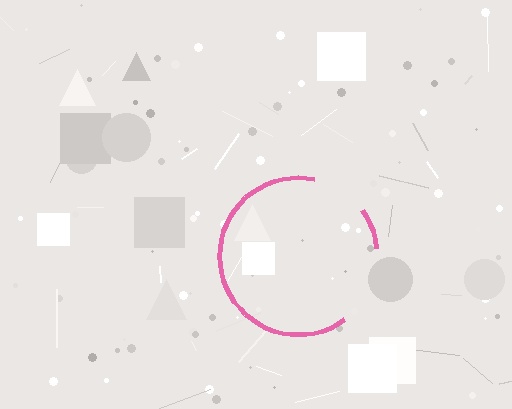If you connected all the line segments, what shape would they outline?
They would outline a circle.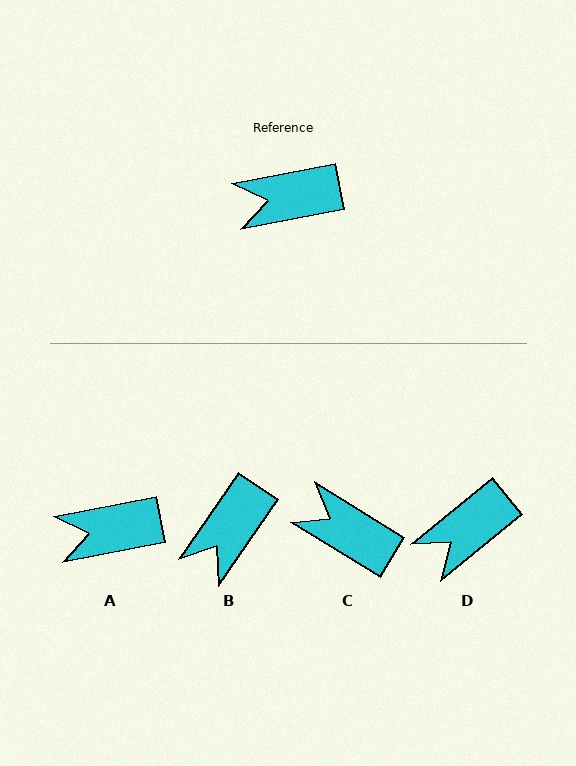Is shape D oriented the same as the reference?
No, it is off by about 28 degrees.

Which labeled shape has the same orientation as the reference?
A.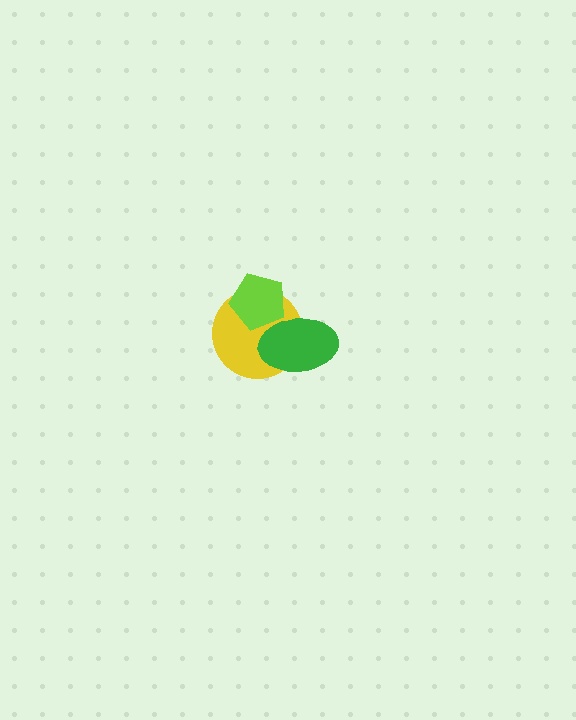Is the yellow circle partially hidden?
Yes, it is partially covered by another shape.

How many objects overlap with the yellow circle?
2 objects overlap with the yellow circle.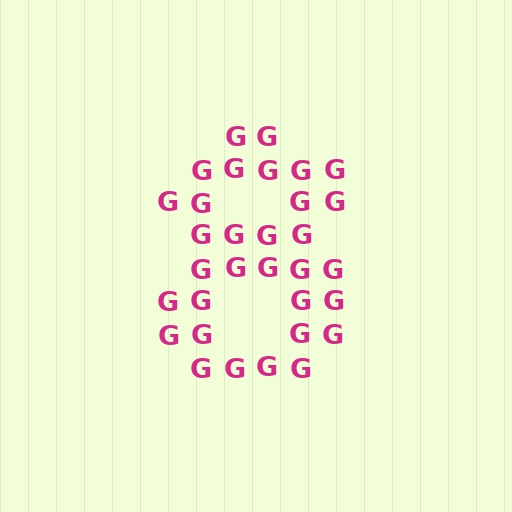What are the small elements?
The small elements are letter G's.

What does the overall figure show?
The overall figure shows the digit 8.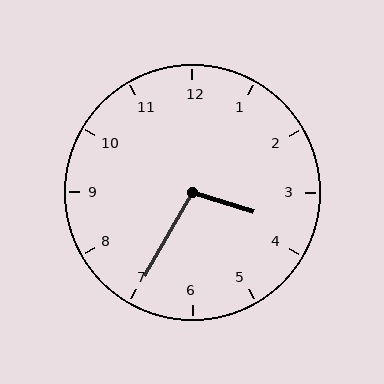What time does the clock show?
3:35.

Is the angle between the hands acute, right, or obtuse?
It is obtuse.